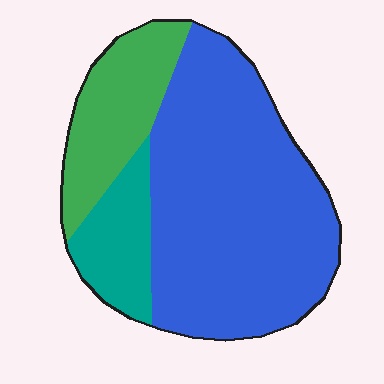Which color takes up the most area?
Blue, at roughly 65%.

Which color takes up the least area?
Teal, at roughly 15%.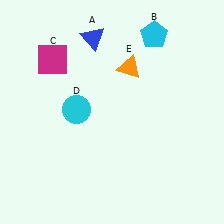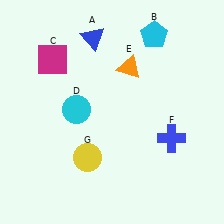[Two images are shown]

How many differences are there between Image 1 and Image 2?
There are 2 differences between the two images.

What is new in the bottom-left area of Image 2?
A yellow circle (G) was added in the bottom-left area of Image 2.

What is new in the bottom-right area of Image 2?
A blue cross (F) was added in the bottom-right area of Image 2.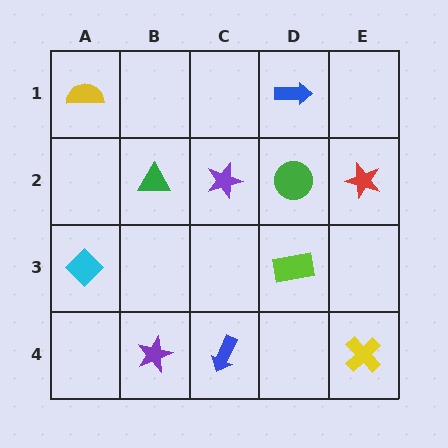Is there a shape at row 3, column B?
No, that cell is empty.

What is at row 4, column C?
A blue arrow.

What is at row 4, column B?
A purple star.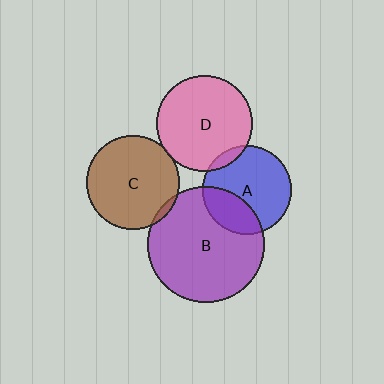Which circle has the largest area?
Circle B (purple).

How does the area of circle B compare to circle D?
Approximately 1.5 times.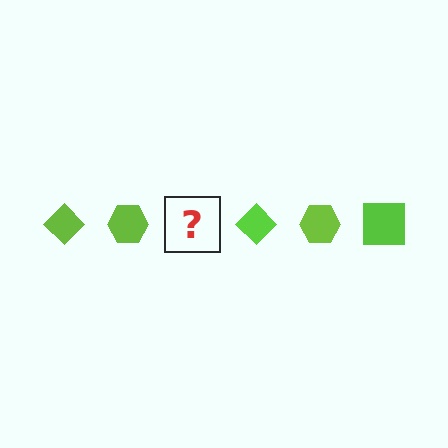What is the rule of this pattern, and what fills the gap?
The rule is that the pattern cycles through diamond, hexagon, square shapes in lime. The gap should be filled with a lime square.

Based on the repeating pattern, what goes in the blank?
The blank should be a lime square.